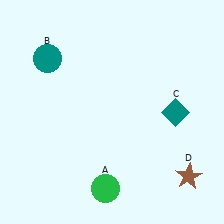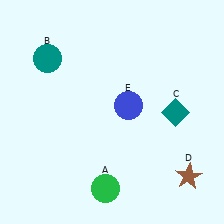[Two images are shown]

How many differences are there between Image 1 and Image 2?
There is 1 difference between the two images.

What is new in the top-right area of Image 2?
A blue circle (E) was added in the top-right area of Image 2.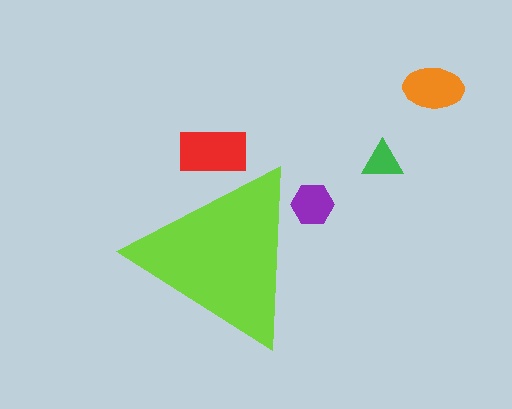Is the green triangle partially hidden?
No, the green triangle is fully visible.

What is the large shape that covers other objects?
A lime triangle.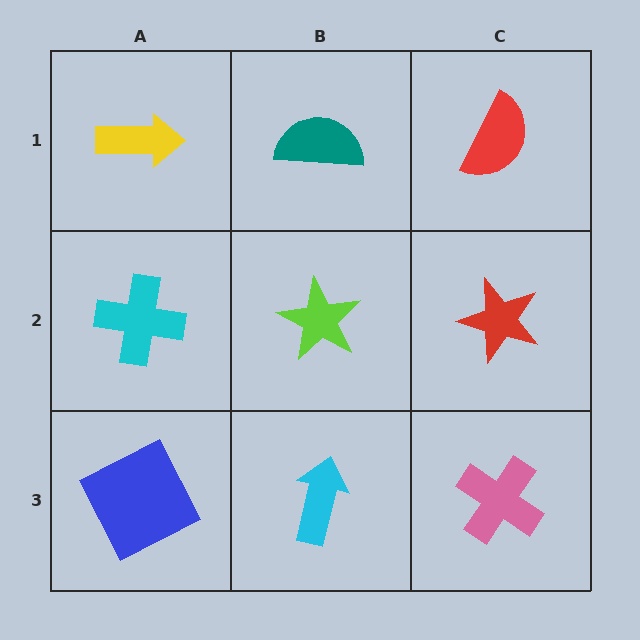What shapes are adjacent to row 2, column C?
A red semicircle (row 1, column C), a pink cross (row 3, column C), a lime star (row 2, column B).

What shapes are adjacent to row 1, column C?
A red star (row 2, column C), a teal semicircle (row 1, column B).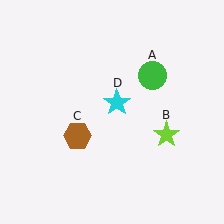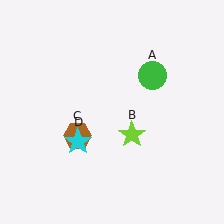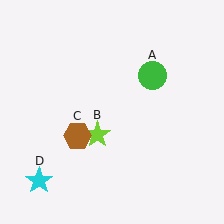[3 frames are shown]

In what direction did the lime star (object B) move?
The lime star (object B) moved left.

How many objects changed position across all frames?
2 objects changed position: lime star (object B), cyan star (object D).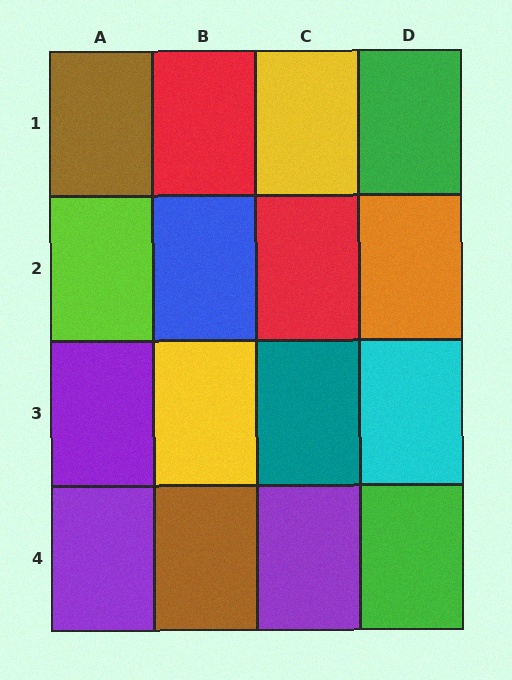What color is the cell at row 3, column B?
Yellow.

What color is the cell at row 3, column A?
Purple.